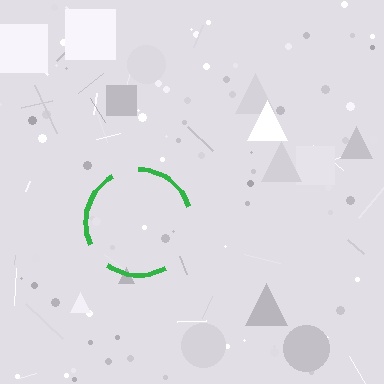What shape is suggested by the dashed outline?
The dashed outline suggests a circle.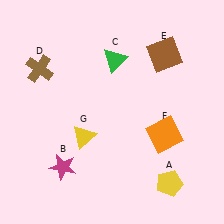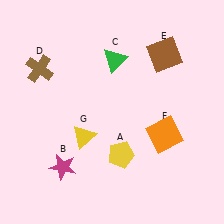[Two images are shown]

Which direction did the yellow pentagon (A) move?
The yellow pentagon (A) moved left.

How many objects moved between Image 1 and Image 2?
1 object moved between the two images.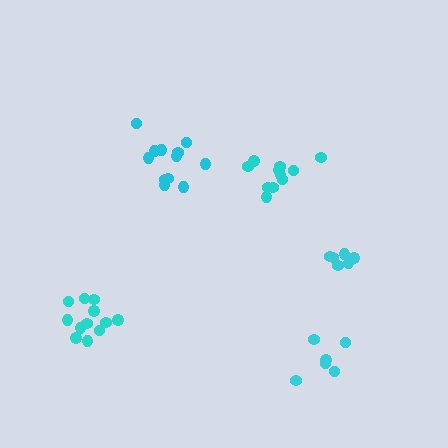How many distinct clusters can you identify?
There are 5 distinct clusters.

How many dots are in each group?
Group 1: 6 dots, Group 2: 12 dots, Group 3: 12 dots, Group 4: 11 dots, Group 5: 6 dots (47 total).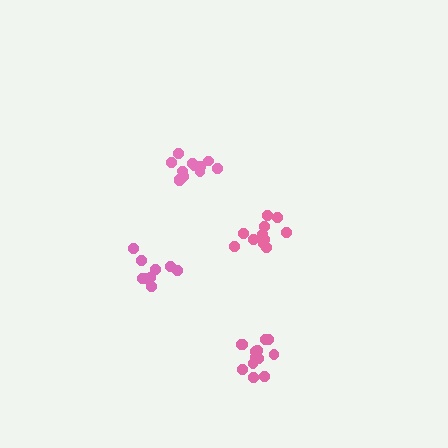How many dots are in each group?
Group 1: 13 dots, Group 2: 11 dots, Group 3: 9 dots, Group 4: 12 dots (45 total).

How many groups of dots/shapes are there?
There are 4 groups.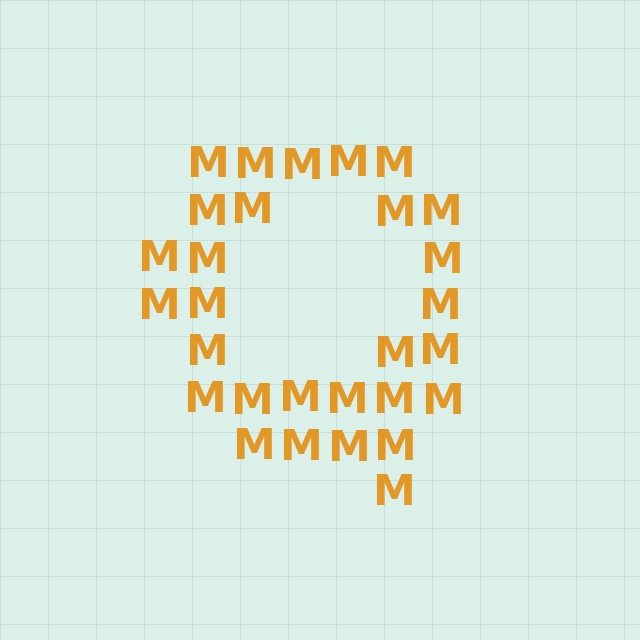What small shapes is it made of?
It is made of small letter M's.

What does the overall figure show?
The overall figure shows the letter Q.